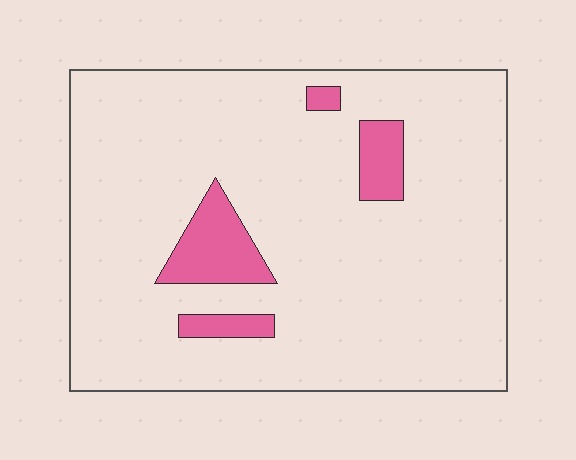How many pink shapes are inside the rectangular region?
4.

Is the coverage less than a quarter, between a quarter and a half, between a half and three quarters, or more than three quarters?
Less than a quarter.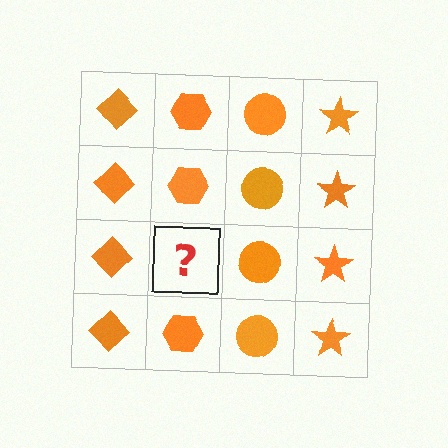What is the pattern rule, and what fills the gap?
The rule is that each column has a consistent shape. The gap should be filled with an orange hexagon.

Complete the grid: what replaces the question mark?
The question mark should be replaced with an orange hexagon.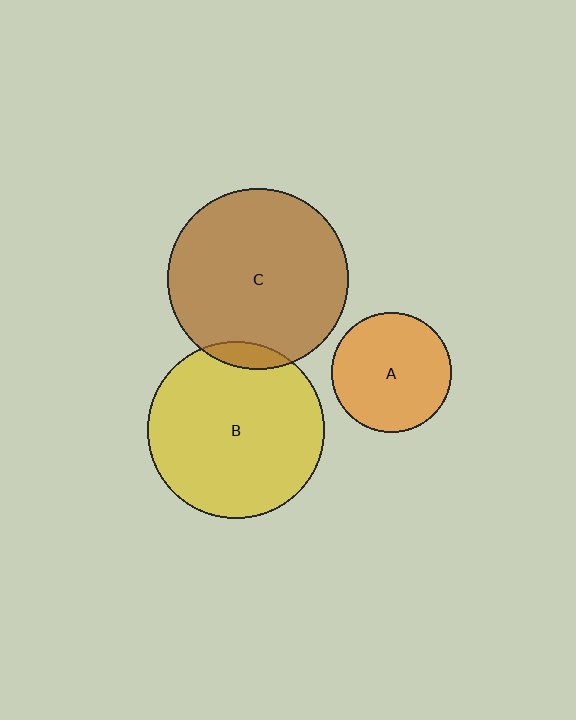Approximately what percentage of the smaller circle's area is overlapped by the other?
Approximately 5%.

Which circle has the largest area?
Circle C (brown).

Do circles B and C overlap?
Yes.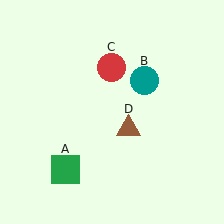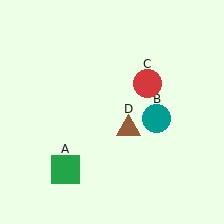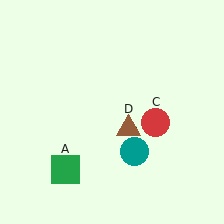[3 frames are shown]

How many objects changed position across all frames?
2 objects changed position: teal circle (object B), red circle (object C).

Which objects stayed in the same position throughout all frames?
Green square (object A) and brown triangle (object D) remained stationary.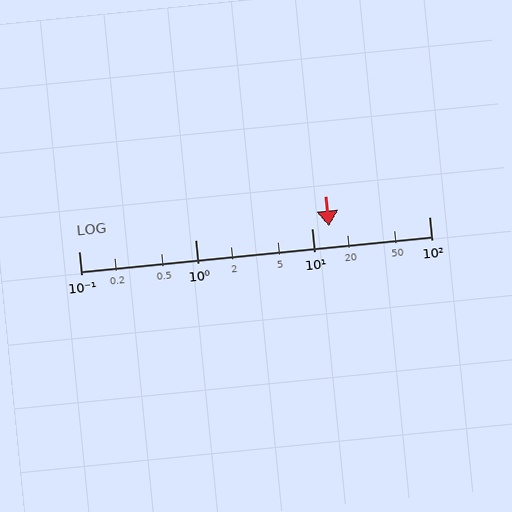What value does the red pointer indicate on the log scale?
The pointer indicates approximately 14.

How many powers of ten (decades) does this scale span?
The scale spans 3 decades, from 0.1 to 100.